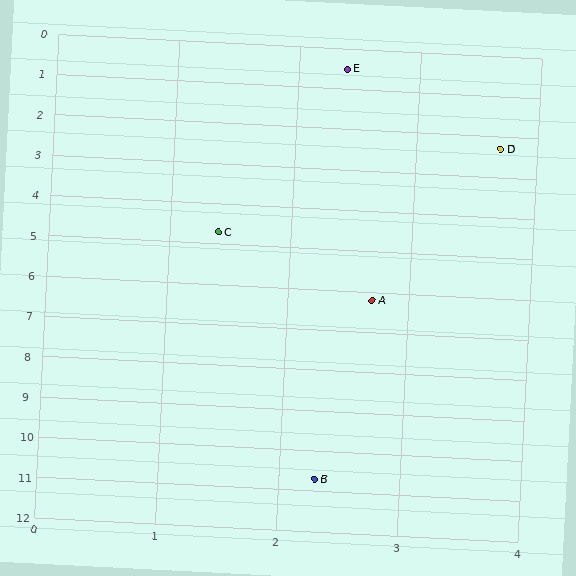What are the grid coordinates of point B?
Point B is at approximately (2.3, 10.7).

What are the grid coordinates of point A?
Point A is at approximately (2.7, 6.2).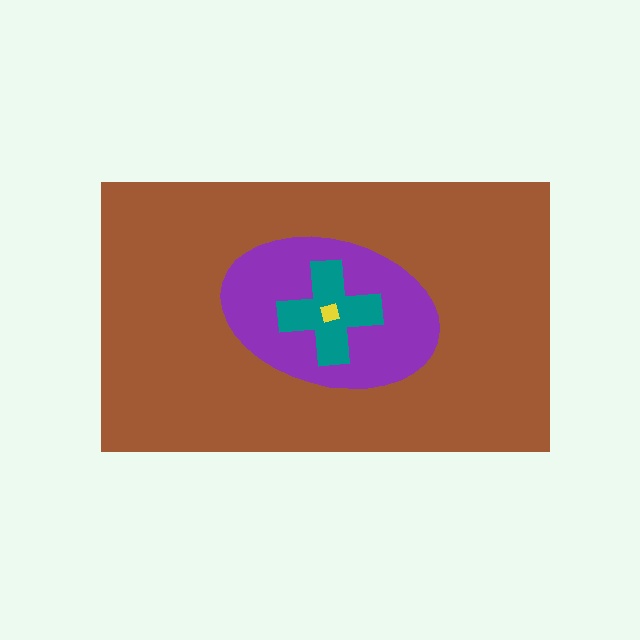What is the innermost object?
The yellow square.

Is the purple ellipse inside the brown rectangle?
Yes.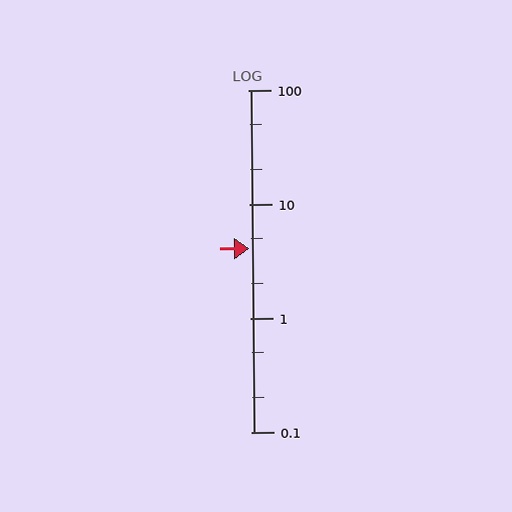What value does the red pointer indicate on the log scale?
The pointer indicates approximately 4.1.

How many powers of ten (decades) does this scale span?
The scale spans 3 decades, from 0.1 to 100.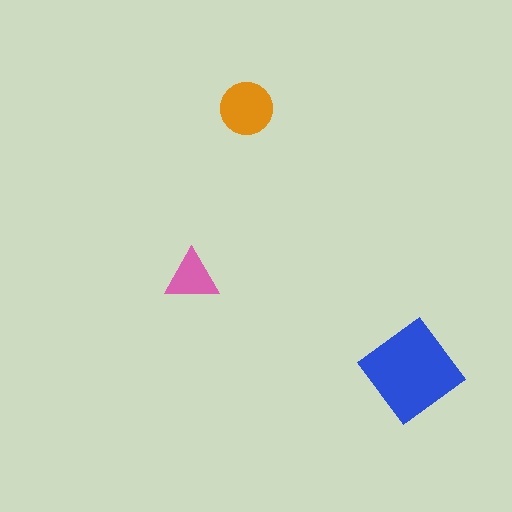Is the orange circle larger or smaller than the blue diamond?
Smaller.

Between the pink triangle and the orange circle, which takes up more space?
The orange circle.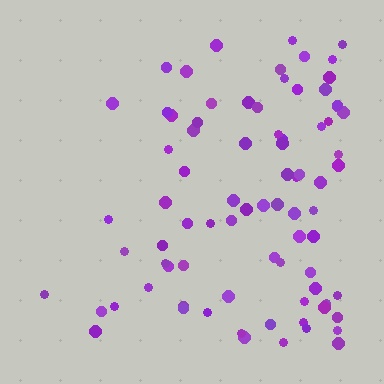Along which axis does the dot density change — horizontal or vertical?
Horizontal.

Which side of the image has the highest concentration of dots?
The right.